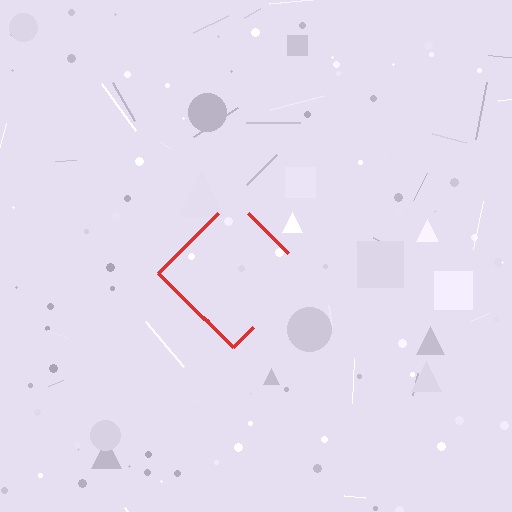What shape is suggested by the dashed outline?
The dashed outline suggests a diamond.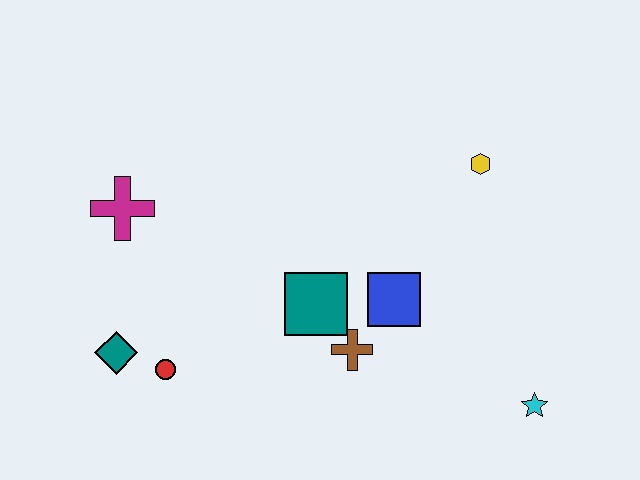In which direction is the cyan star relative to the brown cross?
The cyan star is to the right of the brown cross.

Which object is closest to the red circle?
The teal diamond is closest to the red circle.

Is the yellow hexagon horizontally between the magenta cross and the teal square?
No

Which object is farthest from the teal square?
The cyan star is farthest from the teal square.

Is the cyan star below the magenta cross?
Yes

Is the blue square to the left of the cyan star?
Yes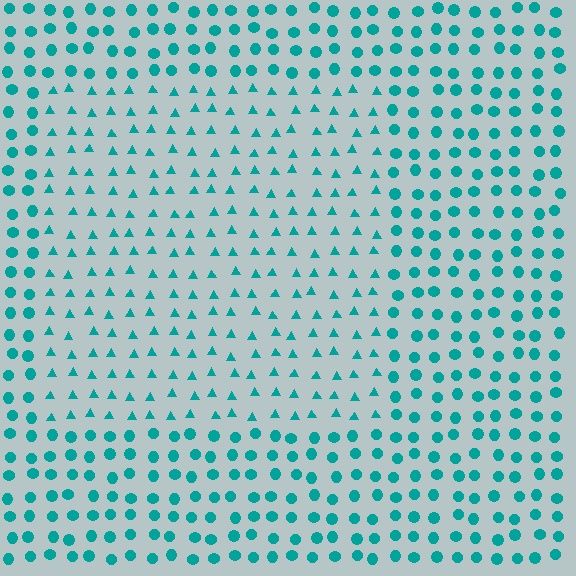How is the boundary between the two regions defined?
The boundary is defined by a change in element shape: triangles inside vs. circles outside. All elements share the same color and spacing.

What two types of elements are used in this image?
The image uses triangles inside the rectangle region and circles outside it.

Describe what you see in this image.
The image is filled with small teal elements arranged in a uniform grid. A rectangle-shaped region contains triangles, while the surrounding area contains circles. The boundary is defined purely by the change in element shape.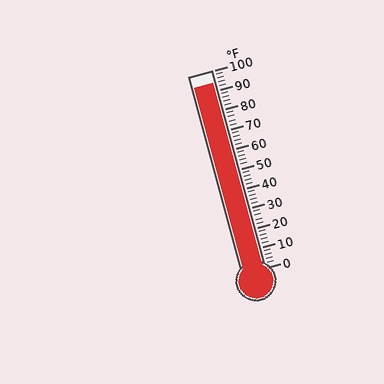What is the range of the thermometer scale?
The thermometer scale ranges from 0°F to 100°F.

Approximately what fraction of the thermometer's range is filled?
The thermometer is filled to approximately 95% of its range.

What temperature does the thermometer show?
The thermometer shows approximately 94°F.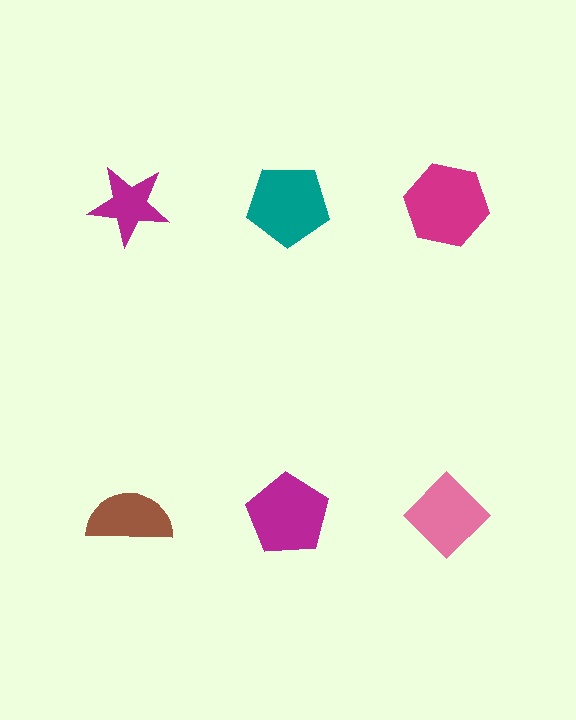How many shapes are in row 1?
3 shapes.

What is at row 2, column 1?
A brown semicircle.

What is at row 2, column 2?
A magenta pentagon.